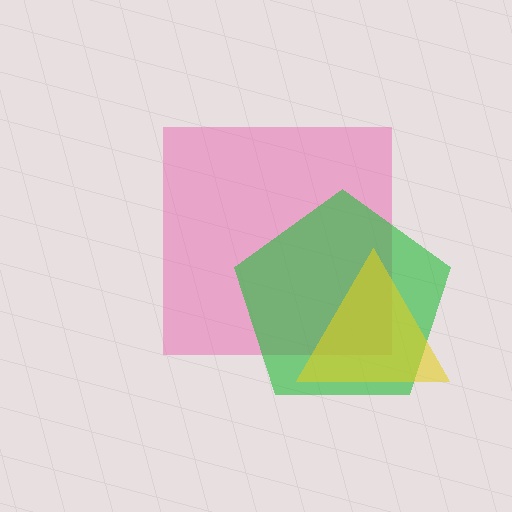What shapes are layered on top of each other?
The layered shapes are: a pink square, a green pentagon, a yellow triangle.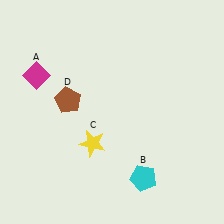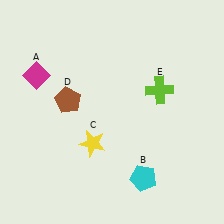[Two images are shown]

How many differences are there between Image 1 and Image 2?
There is 1 difference between the two images.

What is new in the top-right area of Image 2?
A lime cross (E) was added in the top-right area of Image 2.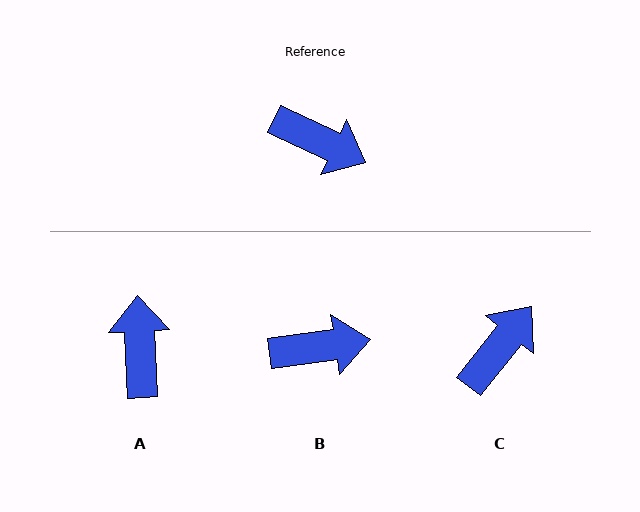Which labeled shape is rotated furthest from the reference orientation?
A, about 118 degrees away.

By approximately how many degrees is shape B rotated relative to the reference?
Approximately 33 degrees counter-clockwise.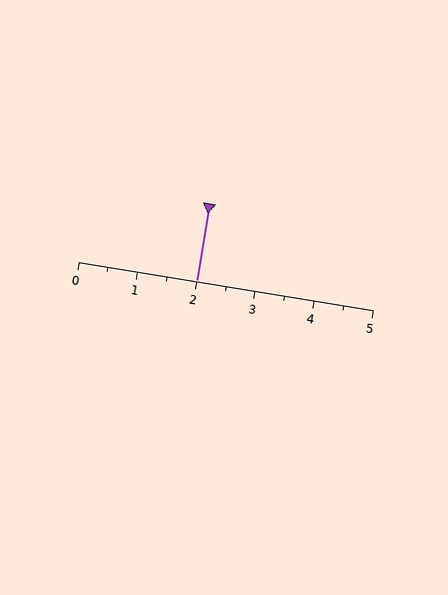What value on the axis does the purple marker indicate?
The marker indicates approximately 2.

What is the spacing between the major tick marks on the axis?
The major ticks are spaced 1 apart.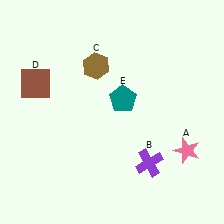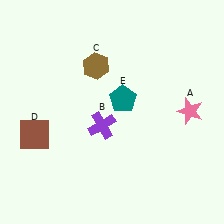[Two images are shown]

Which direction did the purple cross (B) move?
The purple cross (B) moved left.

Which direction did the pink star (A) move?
The pink star (A) moved up.